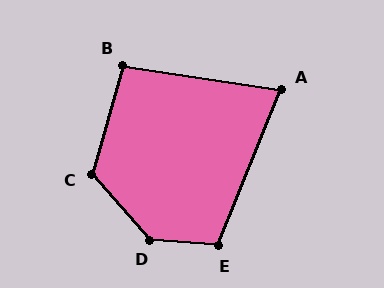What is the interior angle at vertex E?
Approximately 107 degrees (obtuse).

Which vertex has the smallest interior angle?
A, at approximately 77 degrees.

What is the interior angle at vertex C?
Approximately 123 degrees (obtuse).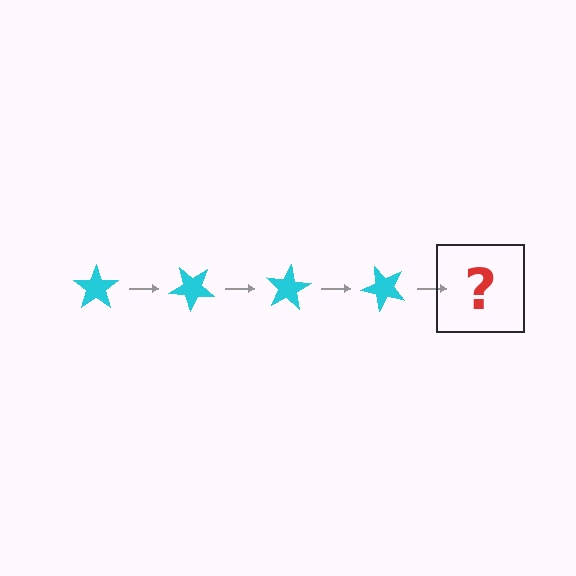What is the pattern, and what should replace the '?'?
The pattern is that the star rotates 40 degrees each step. The '?' should be a cyan star rotated 160 degrees.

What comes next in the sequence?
The next element should be a cyan star rotated 160 degrees.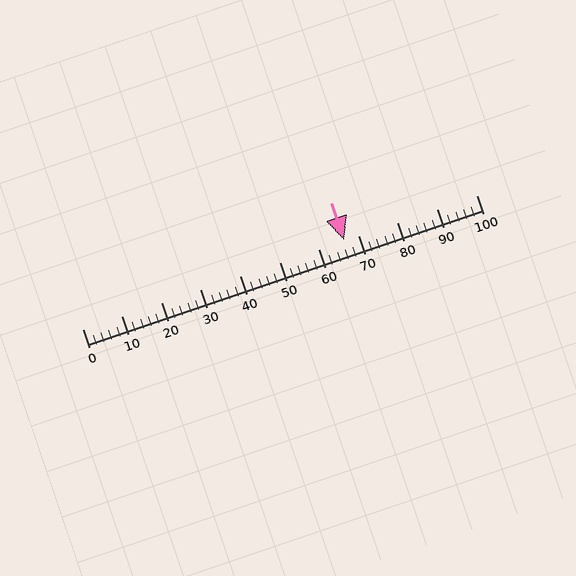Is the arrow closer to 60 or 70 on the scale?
The arrow is closer to 70.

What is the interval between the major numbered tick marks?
The major tick marks are spaced 10 units apart.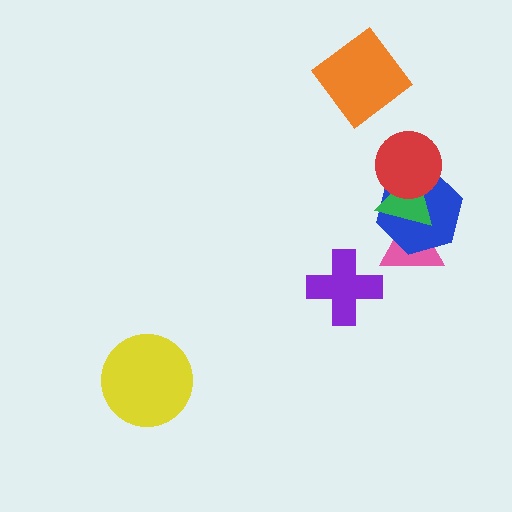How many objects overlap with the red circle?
2 objects overlap with the red circle.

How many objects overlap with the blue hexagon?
3 objects overlap with the blue hexagon.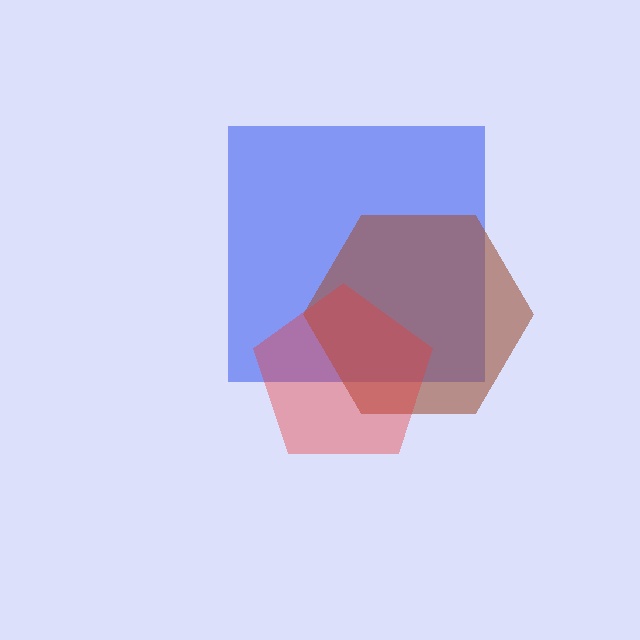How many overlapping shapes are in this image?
There are 3 overlapping shapes in the image.